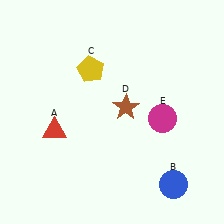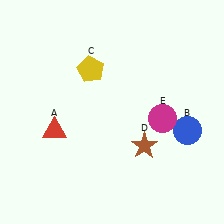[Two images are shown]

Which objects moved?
The objects that moved are: the blue circle (B), the brown star (D).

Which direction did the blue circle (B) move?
The blue circle (B) moved up.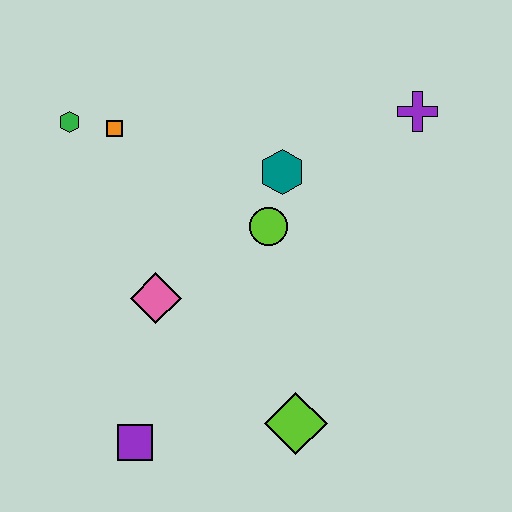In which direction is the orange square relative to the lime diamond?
The orange square is above the lime diamond.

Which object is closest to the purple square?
The pink diamond is closest to the purple square.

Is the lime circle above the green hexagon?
No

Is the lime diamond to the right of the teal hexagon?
Yes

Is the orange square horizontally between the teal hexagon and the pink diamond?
No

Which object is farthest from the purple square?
The purple cross is farthest from the purple square.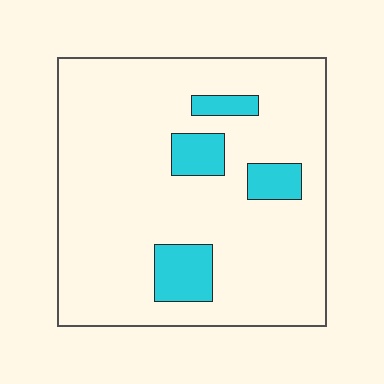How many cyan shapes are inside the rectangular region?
4.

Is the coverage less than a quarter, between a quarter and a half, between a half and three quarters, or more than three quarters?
Less than a quarter.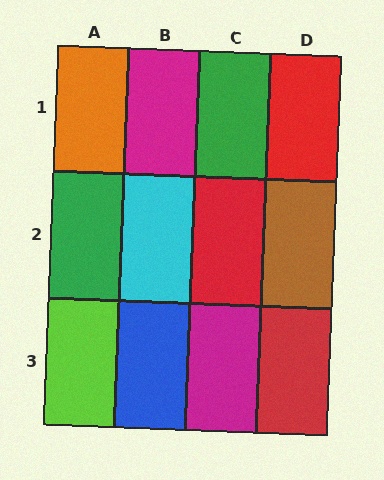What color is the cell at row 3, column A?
Lime.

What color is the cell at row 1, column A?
Orange.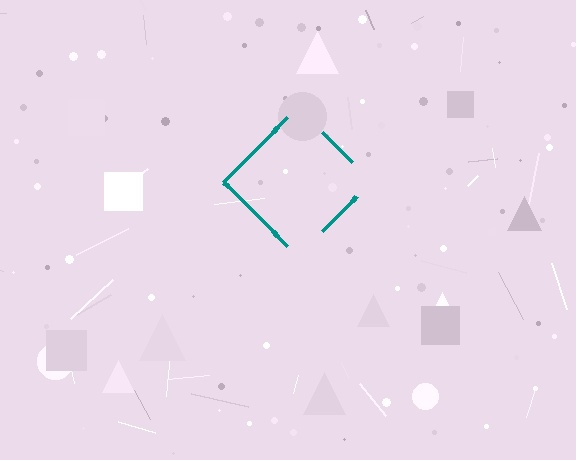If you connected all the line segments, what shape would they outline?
They would outline a diamond.